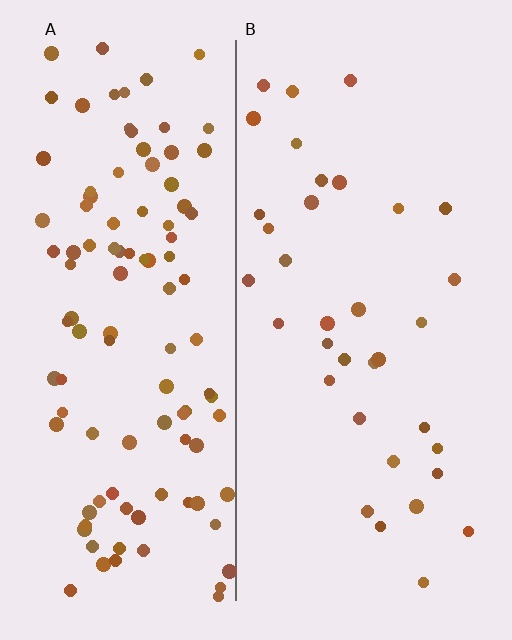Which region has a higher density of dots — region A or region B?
A (the left).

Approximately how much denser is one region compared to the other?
Approximately 3.1× — region A over region B.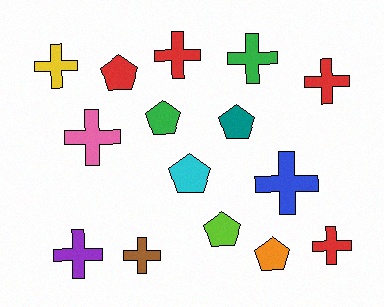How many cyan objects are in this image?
There is 1 cyan object.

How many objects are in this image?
There are 15 objects.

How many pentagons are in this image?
There are 6 pentagons.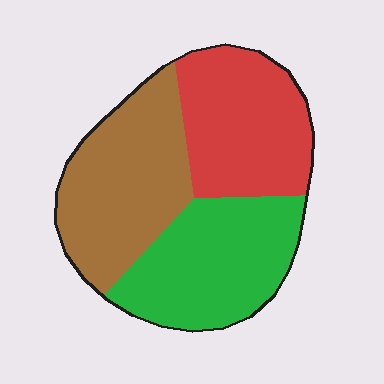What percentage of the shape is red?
Red covers roughly 30% of the shape.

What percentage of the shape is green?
Green takes up between a third and a half of the shape.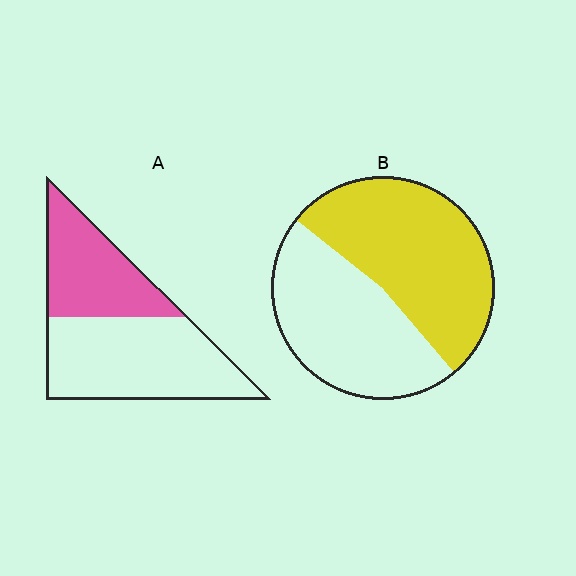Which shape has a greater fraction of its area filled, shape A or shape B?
Shape B.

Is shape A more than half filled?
No.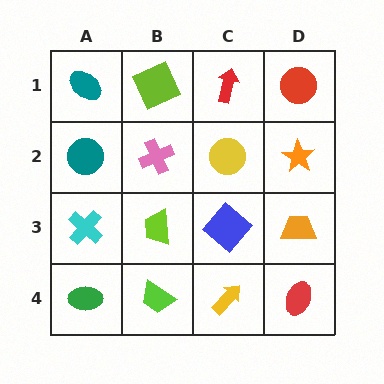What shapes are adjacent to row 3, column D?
An orange star (row 2, column D), a red ellipse (row 4, column D), a blue diamond (row 3, column C).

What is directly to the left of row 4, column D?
A yellow arrow.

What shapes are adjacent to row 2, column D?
A red circle (row 1, column D), an orange trapezoid (row 3, column D), a yellow circle (row 2, column C).